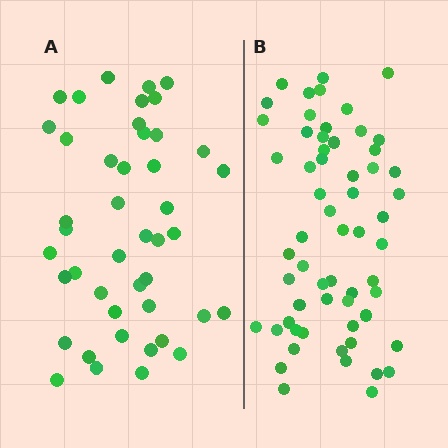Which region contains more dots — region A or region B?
Region B (the right region) has more dots.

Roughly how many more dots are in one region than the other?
Region B has approximately 15 more dots than region A.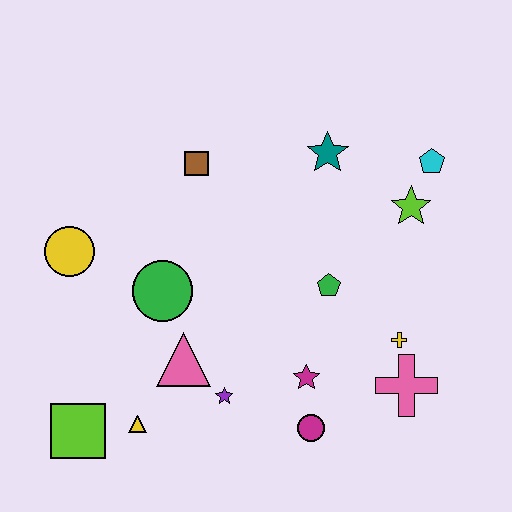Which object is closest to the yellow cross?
The pink cross is closest to the yellow cross.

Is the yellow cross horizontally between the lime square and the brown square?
No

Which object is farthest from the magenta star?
The yellow circle is farthest from the magenta star.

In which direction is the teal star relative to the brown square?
The teal star is to the right of the brown square.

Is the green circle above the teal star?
No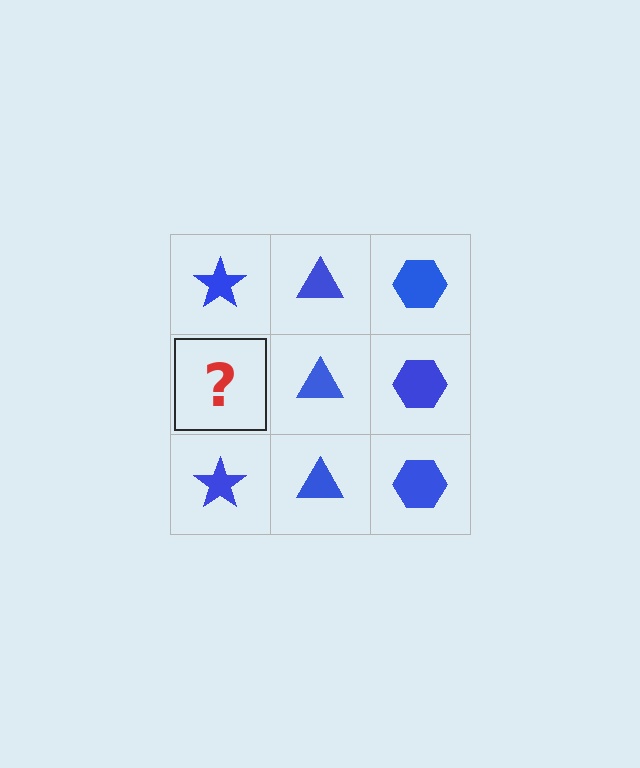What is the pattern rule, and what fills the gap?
The rule is that each column has a consistent shape. The gap should be filled with a blue star.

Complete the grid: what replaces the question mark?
The question mark should be replaced with a blue star.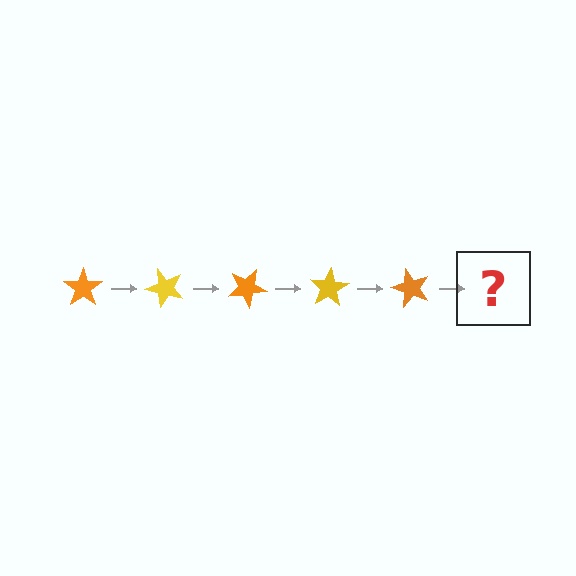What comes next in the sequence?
The next element should be a yellow star, rotated 250 degrees from the start.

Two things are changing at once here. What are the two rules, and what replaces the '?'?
The two rules are that it rotates 50 degrees each step and the color cycles through orange and yellow. The '?' should be a yellow star, rotated 250 degrees from the start.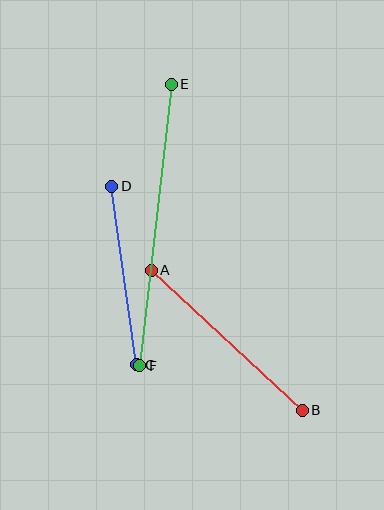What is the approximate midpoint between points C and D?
The midpoint is at approximately (124, 276) pixels.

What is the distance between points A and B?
The distance is approximately 206 pixels.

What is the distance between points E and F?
The distance is approximately 283 pixels.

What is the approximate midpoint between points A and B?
The midpoint is at approximately (227, 340) pixels.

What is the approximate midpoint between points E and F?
The midpoint is at approximately (155, 225) pixels.